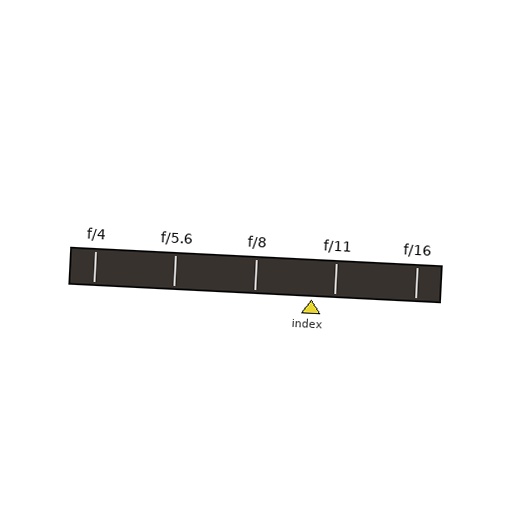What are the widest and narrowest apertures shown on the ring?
The widest aperture shown is f/4 and the narrowest is f/16.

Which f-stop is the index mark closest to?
The index mark is closest to f/11.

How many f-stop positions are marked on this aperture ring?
There are 5 f-stop positions marked.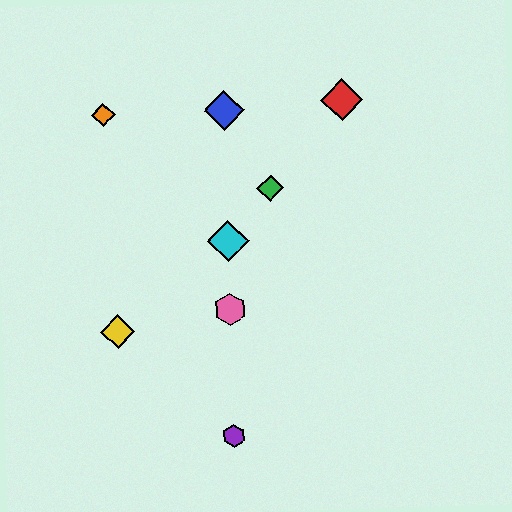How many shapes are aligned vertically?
4 shapes (the blue diamond, the purple hexagon, the cyan diamond, the pink hexagon) are aligned vertically.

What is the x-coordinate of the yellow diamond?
The yellow diamond is at x≈118.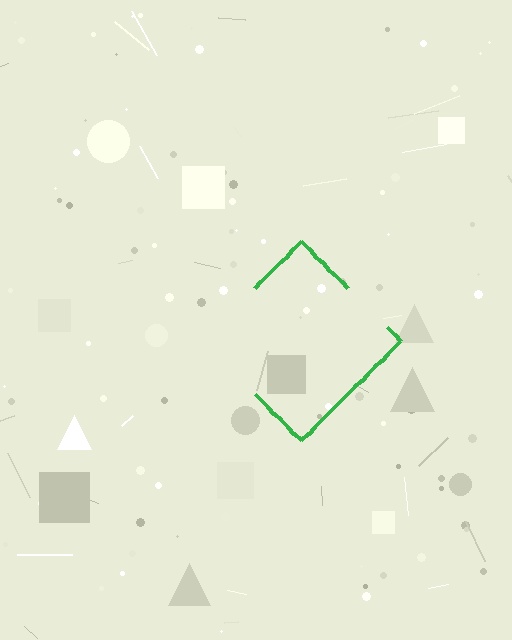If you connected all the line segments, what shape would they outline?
They would outline a diamond.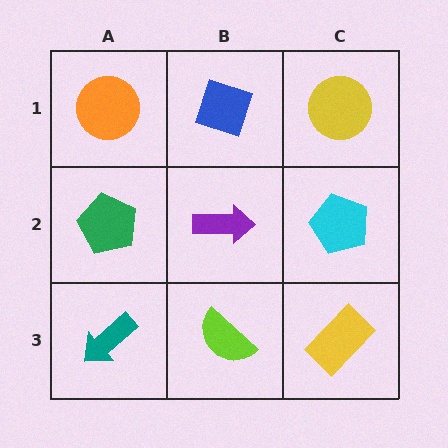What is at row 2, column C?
A cyan pentagon.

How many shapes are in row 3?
3 shapes.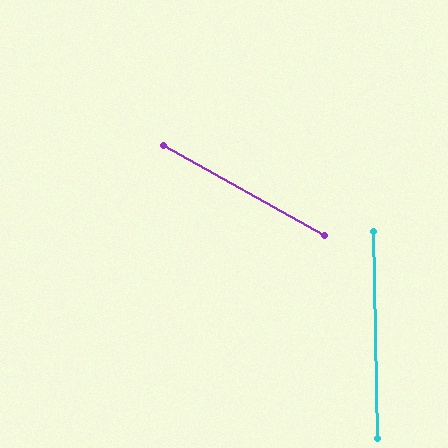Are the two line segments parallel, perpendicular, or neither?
Neither parallel nor perpendicular — they differ by about 60°.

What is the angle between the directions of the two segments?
Approximately 60 degrees.